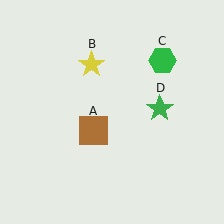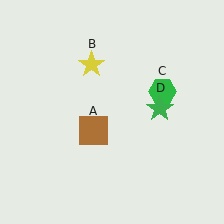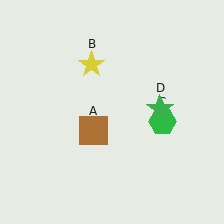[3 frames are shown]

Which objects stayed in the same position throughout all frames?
Brown square (object A) and yellow star (object B) and green star (object D) remained stationary.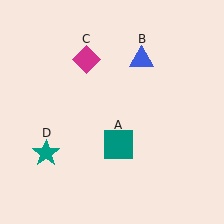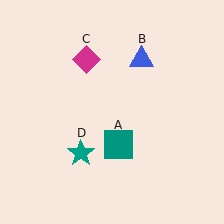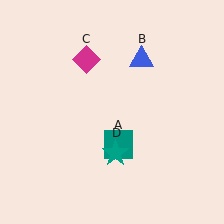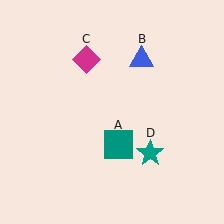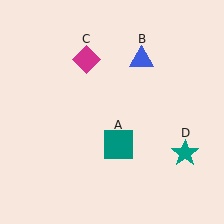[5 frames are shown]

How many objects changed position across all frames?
1 object changed position: teal star (object D).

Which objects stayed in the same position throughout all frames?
Teal square (object A) and blue triangle (object B) and magenta diamond (object C) remained stationary.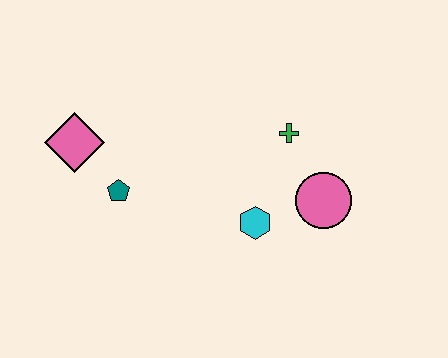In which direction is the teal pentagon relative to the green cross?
The teal pentagon is to the left of the green cross.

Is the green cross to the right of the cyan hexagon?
Yes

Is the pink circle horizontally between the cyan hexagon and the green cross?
No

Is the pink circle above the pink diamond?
No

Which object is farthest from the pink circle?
The pink diamond is farthest from the pink circle.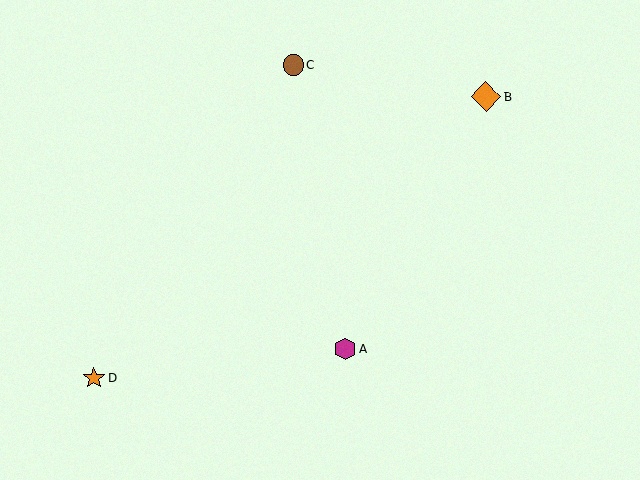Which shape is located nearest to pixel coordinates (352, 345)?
The magenta hexagon (labeled A) at (345, 349) is nearest to that location.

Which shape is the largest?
The orange diamond (labeled B) is the largest.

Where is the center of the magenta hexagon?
The center of the magenta hexagon is at (345, 349).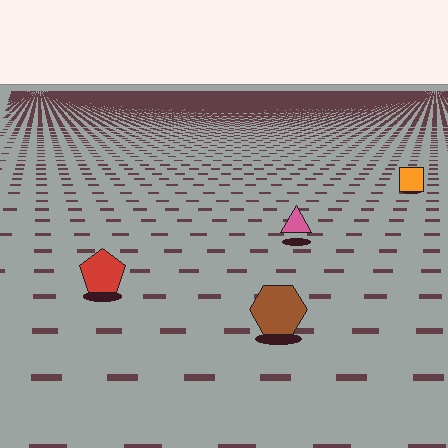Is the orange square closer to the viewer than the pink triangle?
No. The pink triangle is closer — you can tell from the texture gradient: the ground texture is coarser near it.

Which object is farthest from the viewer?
The orange square is farthest from the viewer. It appears smaller and the ground texture around it is denser.